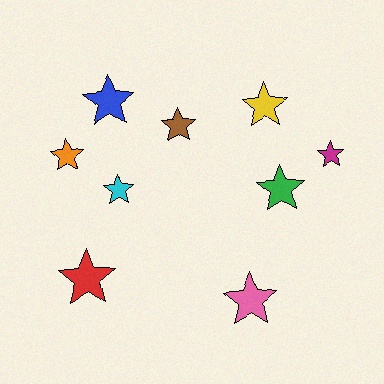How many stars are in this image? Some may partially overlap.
There are 9 stars.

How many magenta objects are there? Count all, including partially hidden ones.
There is 1 magenta object.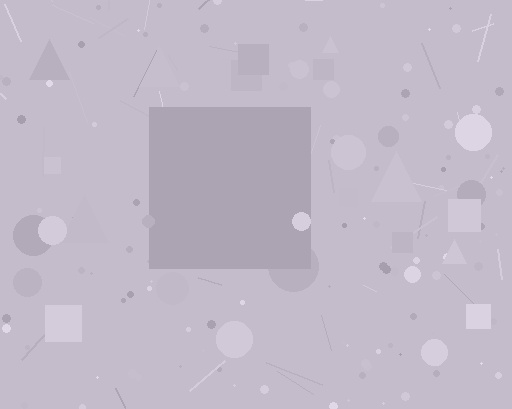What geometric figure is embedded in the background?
A square is embedded in the background.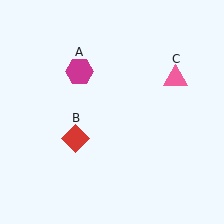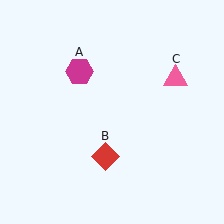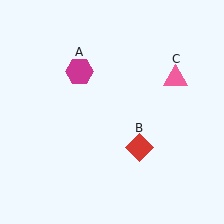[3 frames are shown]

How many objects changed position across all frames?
1 object changed position: red diamond (object B).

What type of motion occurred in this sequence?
The red diamond (object B) rotated counterclockwise around the center of the scene.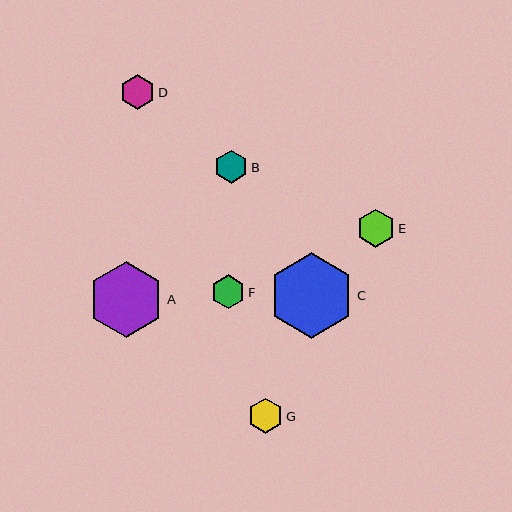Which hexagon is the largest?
Hexagon C is the largest with a size of approximately 85 pixels.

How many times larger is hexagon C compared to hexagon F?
Hexagon C is approximately 2.5 times the size of hexagon F.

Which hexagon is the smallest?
Hexagon B is the smallest with a size of approximately 33 pixels.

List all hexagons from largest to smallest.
From largest to smallest: C, A, E, D, G, F, B.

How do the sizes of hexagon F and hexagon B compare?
Hexagon F and hexagon B are approximately the same size.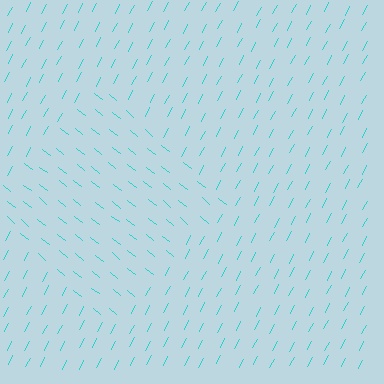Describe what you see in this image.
The image is filled with small cyan line segments. A diamond region in the image has lines oriented differently from the surrounding lines, creating a visible texture boundary.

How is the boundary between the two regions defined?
The boundary is defined purely by a change in line orientation (approximately 79 degrees difference). All lines are the same color and thickness.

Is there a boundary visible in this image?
Yes, there is a texture boundary formed by a change in line orientation.